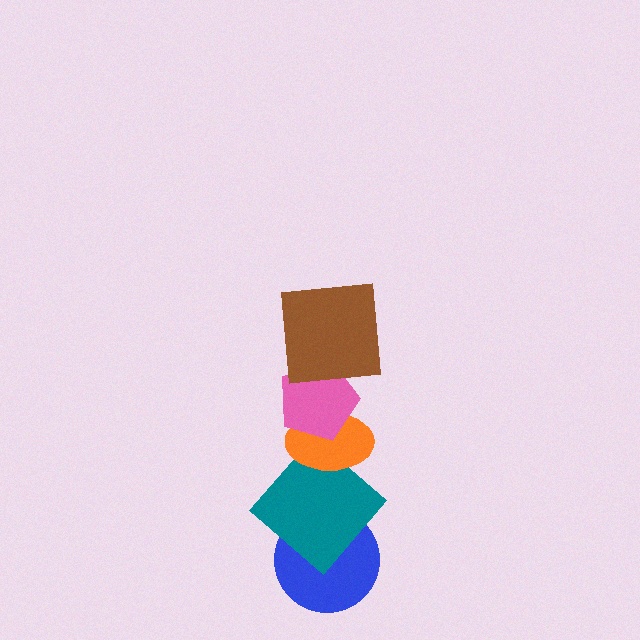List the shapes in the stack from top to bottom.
From top to bottom: the brown square, the pink pentagon, the orange ellipse, the teal diamond, the blue circle.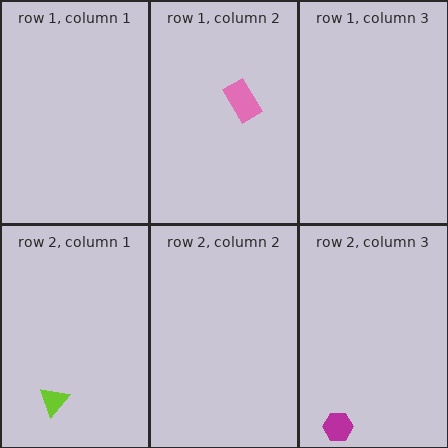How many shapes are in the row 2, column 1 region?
1.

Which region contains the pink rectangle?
The row 1, column 2 region.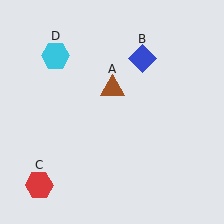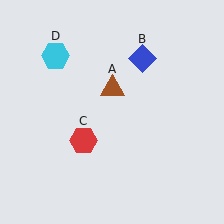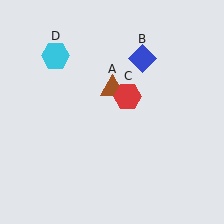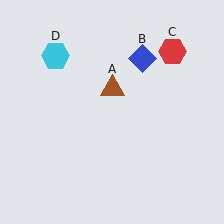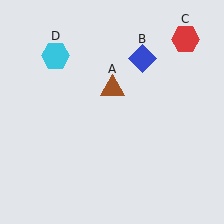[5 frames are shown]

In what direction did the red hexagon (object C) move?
The red hexagon (object C) moved up and to the right.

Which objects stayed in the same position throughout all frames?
Brown triangle (object A) and blue diamond (object B) and cyan hexagon (object D) remained stationary.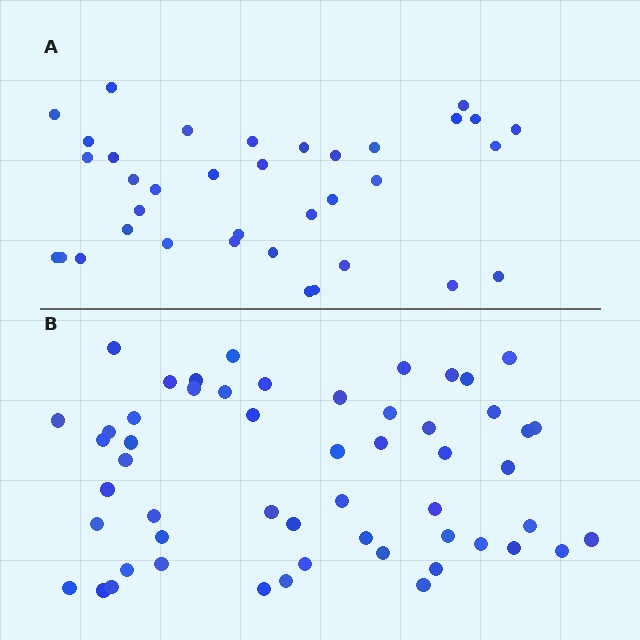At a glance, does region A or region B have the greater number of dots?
Region B (the bottom region) has more dots.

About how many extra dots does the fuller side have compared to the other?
Region B has approximately 20 more dots than region A.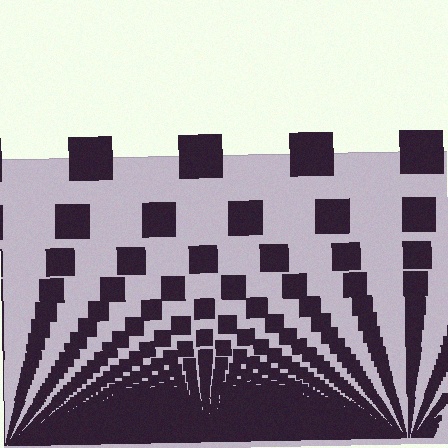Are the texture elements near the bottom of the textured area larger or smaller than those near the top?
Smaller. The gradient is inverted — elements near the bottom are smaller and denser.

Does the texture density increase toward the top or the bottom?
Density increases toward the bottom.